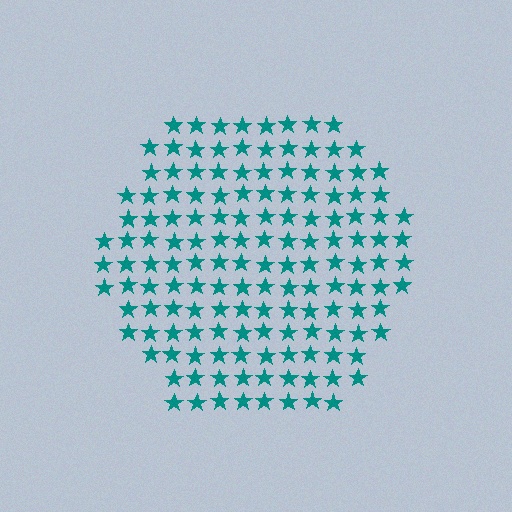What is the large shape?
The large shape is a hexagon.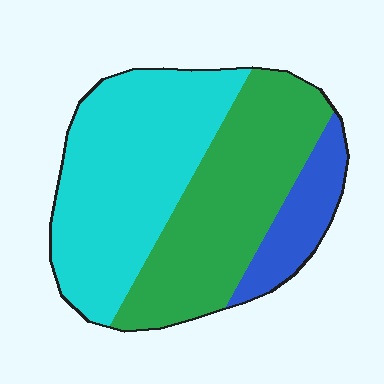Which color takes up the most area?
Cyan, at roughly 45%.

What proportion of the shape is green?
Green takes up between a quarter and a half of the shape.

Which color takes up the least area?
Blue, at roughly 15%.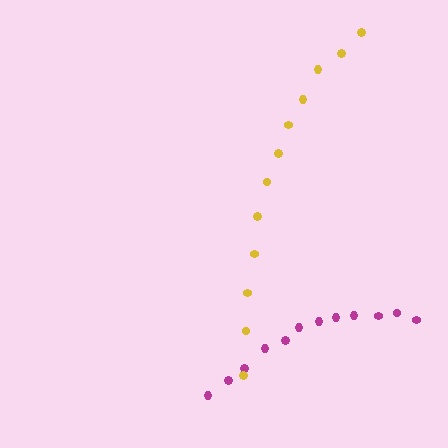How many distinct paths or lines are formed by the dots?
There are 2 distinct paths.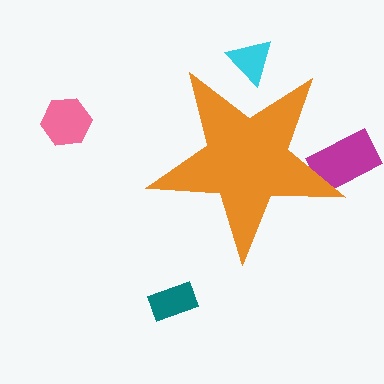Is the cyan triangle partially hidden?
Yes, the cyan triangle is partially hidden behind the orange star.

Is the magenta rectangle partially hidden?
Yes, the magenta rectangle is partially hidden behind the orange star.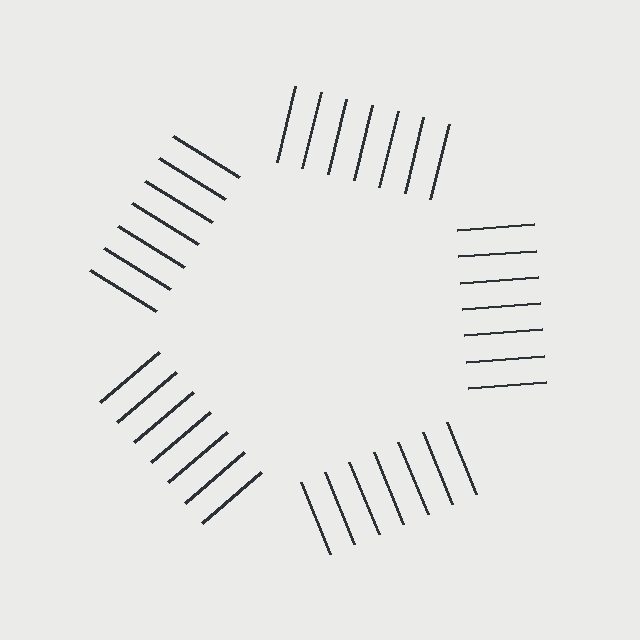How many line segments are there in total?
35 — 7 along each of the 5 edges.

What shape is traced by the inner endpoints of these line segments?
An illusory pentagon — the line segments terminate on its edges but no continuous stroke is drawn.